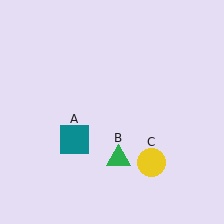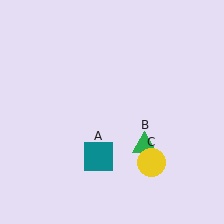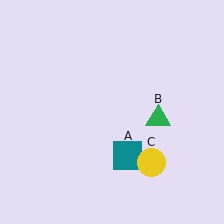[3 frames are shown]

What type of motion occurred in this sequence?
The teal square (object A), green triangle (object B) rotated counterclockwise around the center of the scene.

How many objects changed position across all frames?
2 objects changed position: teal square (object A), green triangle (object B).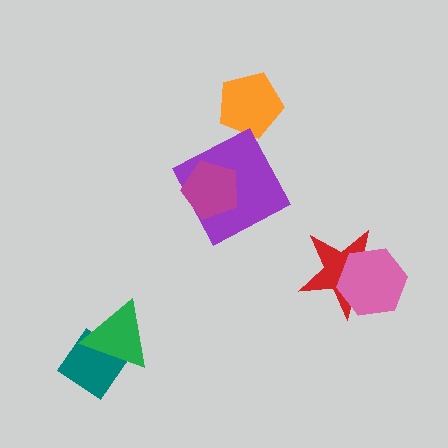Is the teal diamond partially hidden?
Yes, it is partially covered by another shape.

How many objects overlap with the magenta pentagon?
1 object overlaps with the magenta pentagon.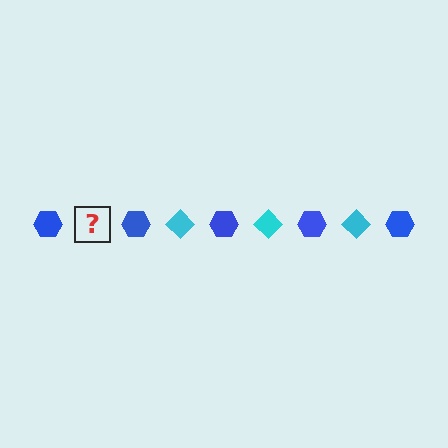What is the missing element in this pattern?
The missing element is a cyan diamond.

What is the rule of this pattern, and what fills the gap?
The rule is that the pattern alternates between blue hexagon and cyan diamond. The gap should be filled with a cyan diamond.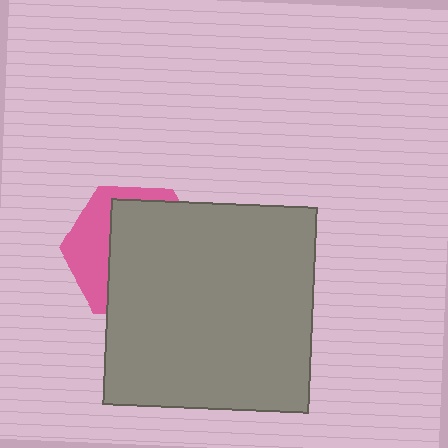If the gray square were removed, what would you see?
You would see the complete pink hexagon.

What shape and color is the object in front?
The object in front is a gray square.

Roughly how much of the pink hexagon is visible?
A small part of it is visible (roughly 33%).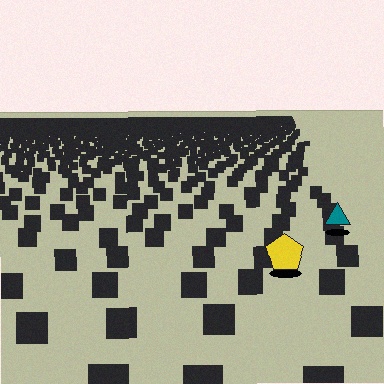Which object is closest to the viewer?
The yellow pentagon is closest. The texture marks near it are larger and more spread out.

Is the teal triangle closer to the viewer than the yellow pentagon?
No. The yellow pentagon is closer — you can tell from the texture gradient: the ground texture is coarser near it.